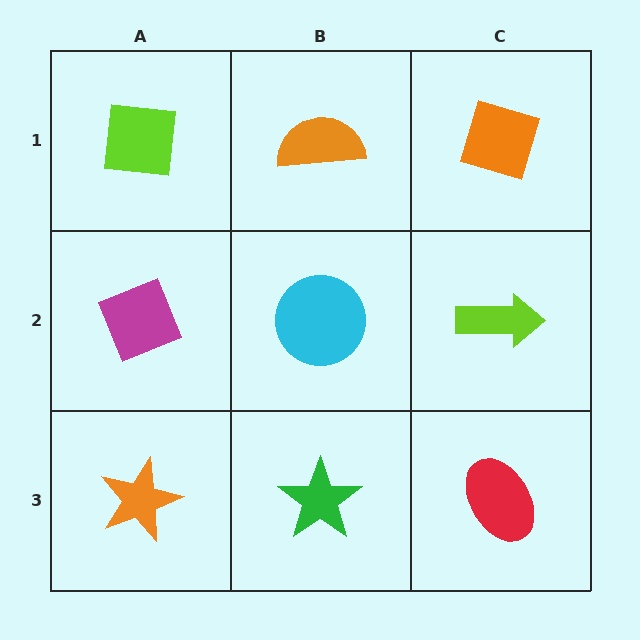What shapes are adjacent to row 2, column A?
A lime square (row 1, column A), an orange star (row 3, column A), a cyan circle (row 2, column B).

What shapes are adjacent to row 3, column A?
A magenta diamond (row 2, column A), a green star (row 3, column B).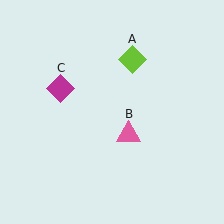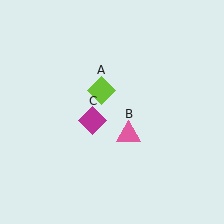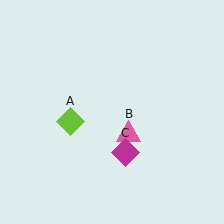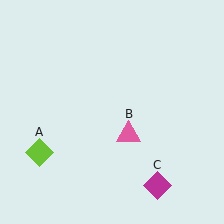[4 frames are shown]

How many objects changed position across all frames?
2 objects changed position: lime diamond (object A), magenta diamond (object C).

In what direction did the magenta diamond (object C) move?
The magenta diamond (object C) moved down and to the right.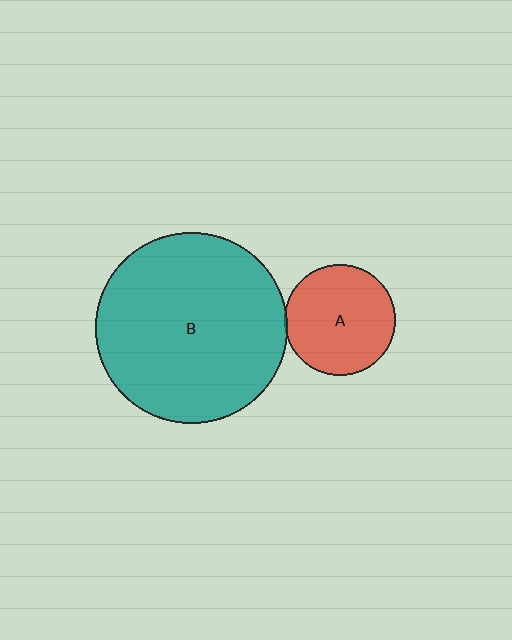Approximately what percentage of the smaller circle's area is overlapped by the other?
Approximately 5%.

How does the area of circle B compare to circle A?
Approximately 3.0 times.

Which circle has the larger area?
Circle B (teal).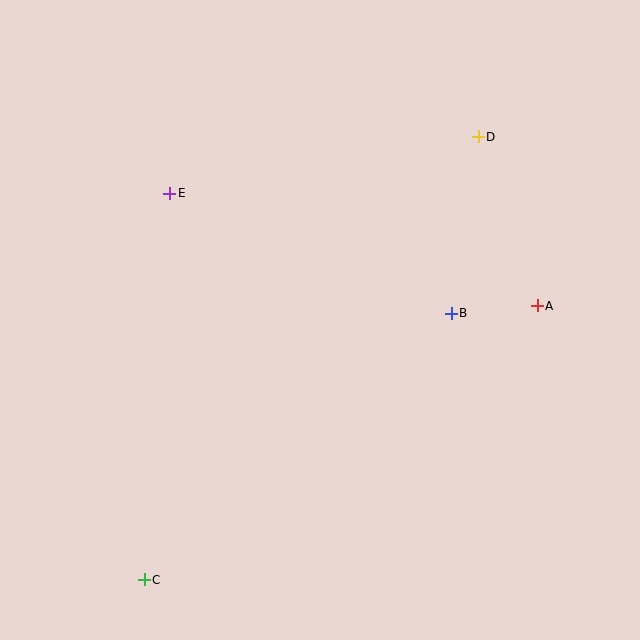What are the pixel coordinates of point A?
Point A is at (537, 306).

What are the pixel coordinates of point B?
Point B is at (451, 313).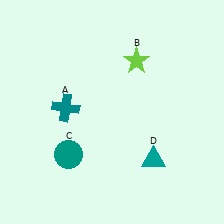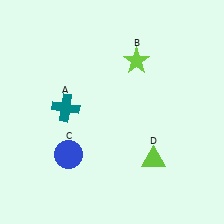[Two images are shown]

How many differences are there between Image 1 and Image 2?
There are 2 differences between the two images.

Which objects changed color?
C changed from teal to blue. D changed from teal to lime.